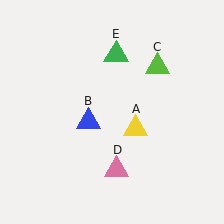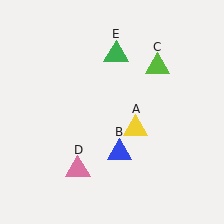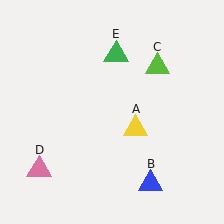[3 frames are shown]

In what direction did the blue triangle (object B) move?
The blue triangle (object B) moved down and to the right.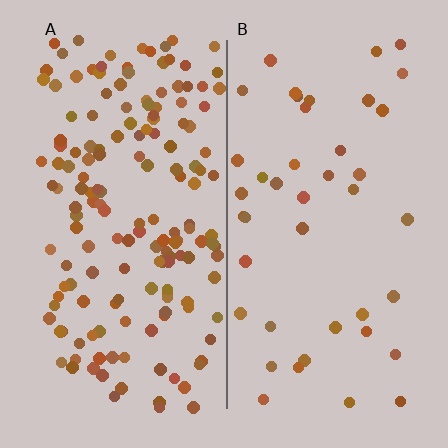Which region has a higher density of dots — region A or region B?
A (the left).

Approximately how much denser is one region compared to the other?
Approximately 3.8× — region A over region B.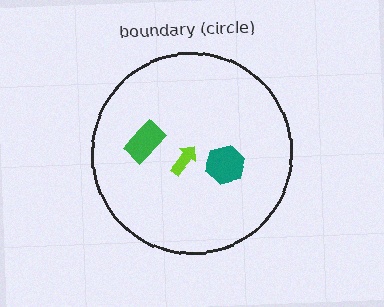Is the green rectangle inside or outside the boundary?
Inside.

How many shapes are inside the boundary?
3 inside, 0 outside.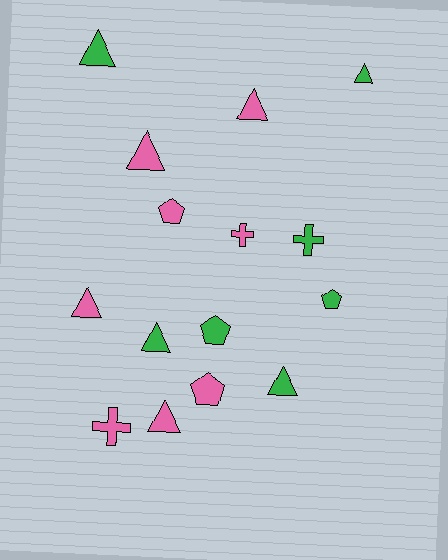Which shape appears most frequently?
Triangle, with 8 objects.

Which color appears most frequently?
Pink, with 8 objects.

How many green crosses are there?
There is 1 green cross.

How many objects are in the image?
There are 15 objects.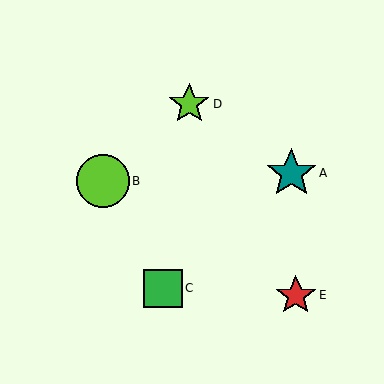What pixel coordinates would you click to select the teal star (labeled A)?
Click at (291, 173) to select the teal star A.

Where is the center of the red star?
The center of the red star is at (296, 295).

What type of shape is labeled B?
Shape B is a lime circle.